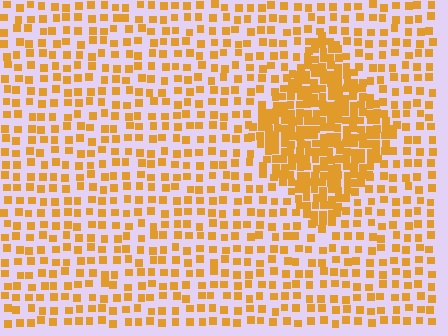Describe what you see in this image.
The image contains small orange elements arranged at two different densities. A diamond-shaped region is visible where the elements are more densely packed than the surrounding area.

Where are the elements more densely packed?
The elements are more densely packed inside the diamond boundary.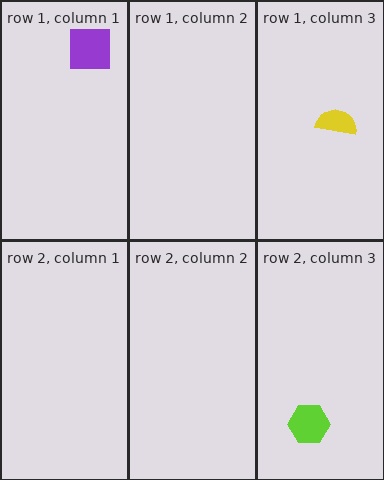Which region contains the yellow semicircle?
The row 1, column 3 region.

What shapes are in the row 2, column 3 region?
The lime hexagon.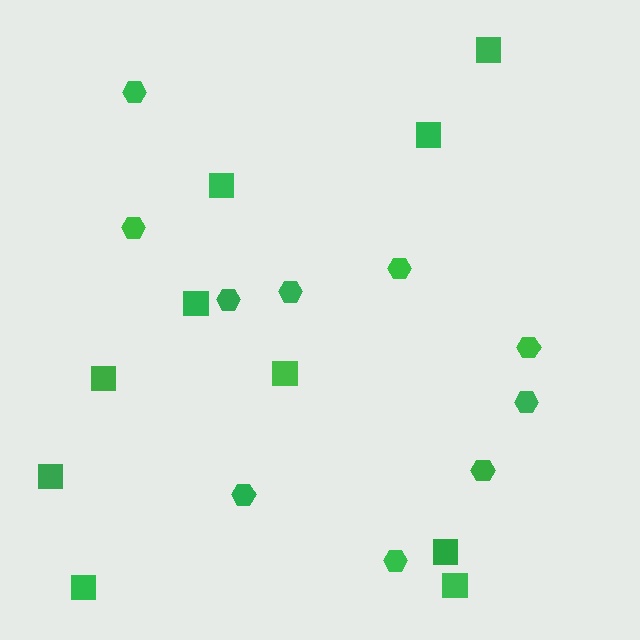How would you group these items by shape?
There are 2 groups: one group of hexagons (10) and one group of squares (10).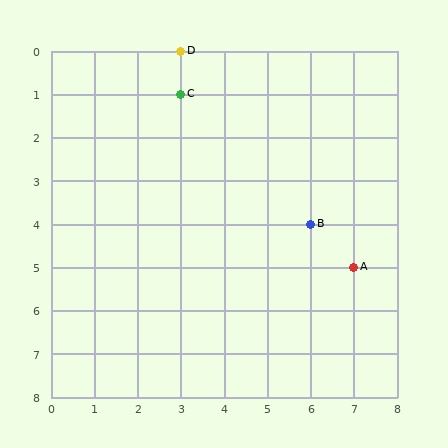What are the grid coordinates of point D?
Point D is at grid coordinates (3, 0).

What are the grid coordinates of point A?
Point A is at grid coordinates (7, 5).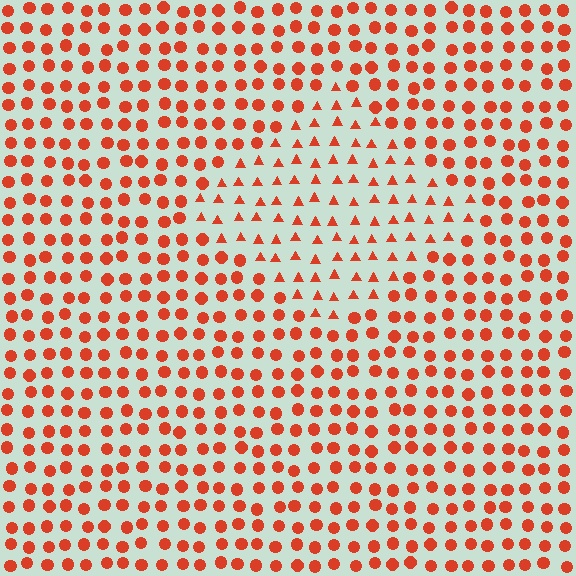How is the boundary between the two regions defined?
The boundary is defined by a change in element shape: triangles inside vs. circles outside. All elements share the same color and spacing.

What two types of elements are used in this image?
The image uses triangles inside the diamond region and circles outside it.